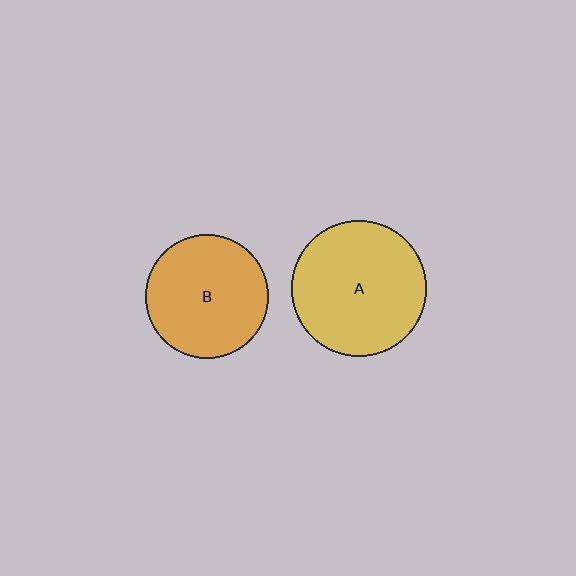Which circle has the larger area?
Circle A (yellow).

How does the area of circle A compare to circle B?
Approximately 1.2 times.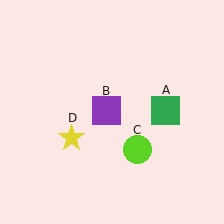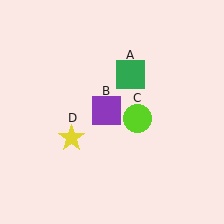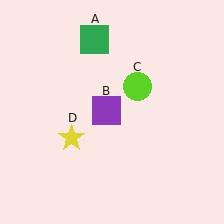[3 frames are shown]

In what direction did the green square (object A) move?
The green square (object A) moved up and to the left.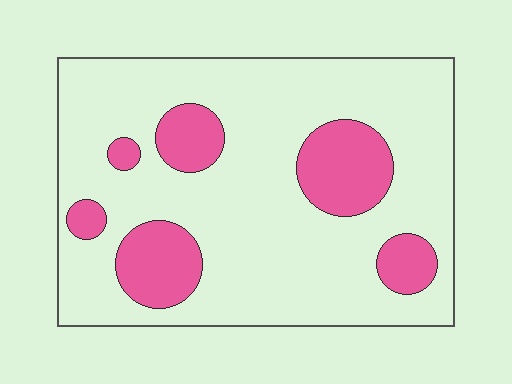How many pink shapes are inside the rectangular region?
6.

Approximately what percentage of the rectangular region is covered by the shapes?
Approximately 20%.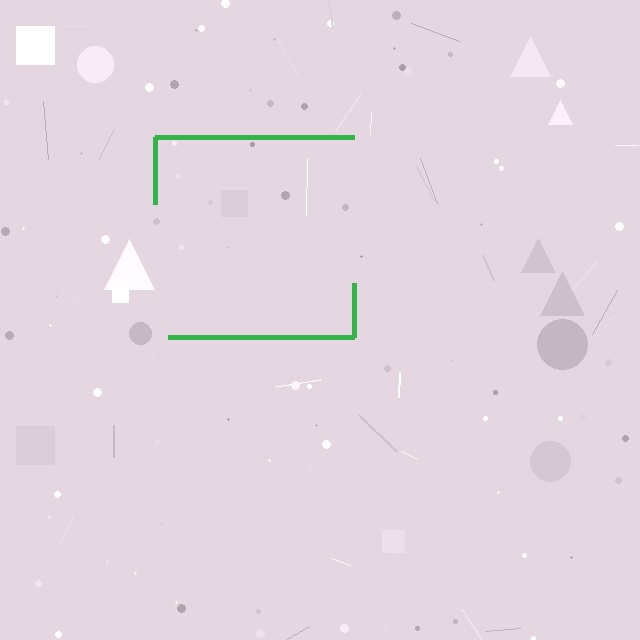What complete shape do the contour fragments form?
The contour fragments form a square.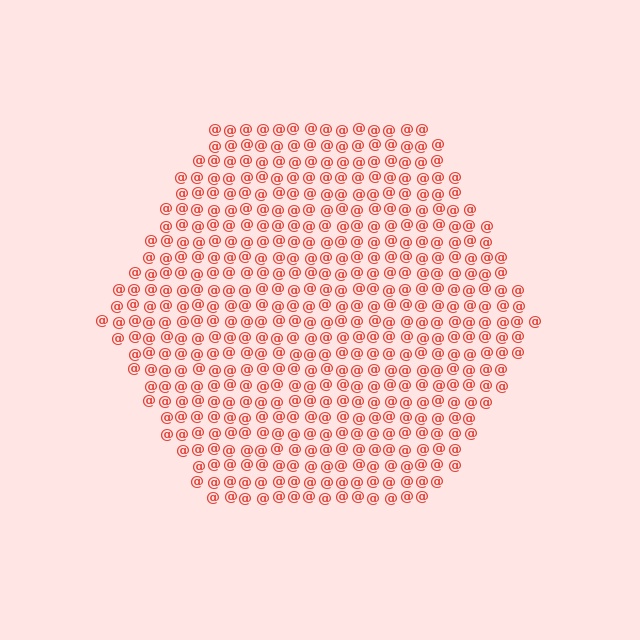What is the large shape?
The large shape is a hexagon.